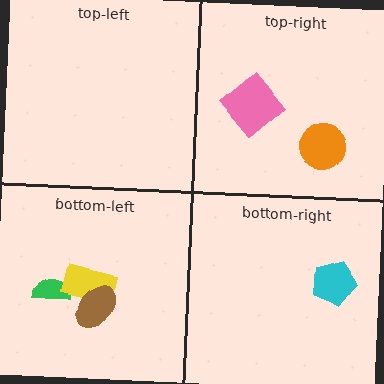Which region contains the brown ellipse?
The bottom-left region.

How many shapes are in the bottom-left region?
3.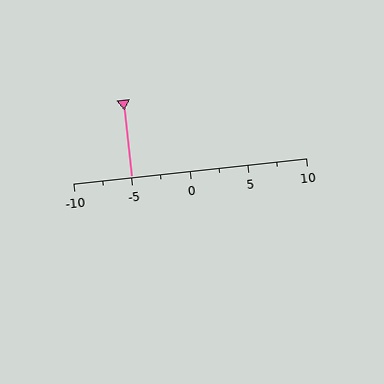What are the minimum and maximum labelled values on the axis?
The axis runs from -10 to 10.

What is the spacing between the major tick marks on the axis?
The major ticks are spaced 5 apart.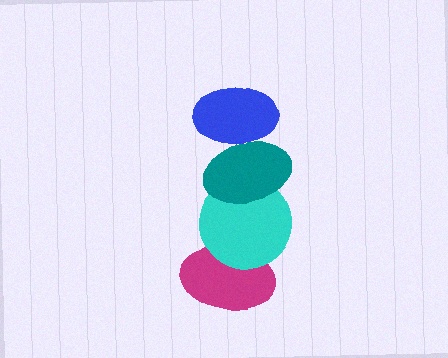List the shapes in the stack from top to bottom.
From top to bottom: the blue ellipse, the teal ellipse, the cyan circle, the magenta ellipse.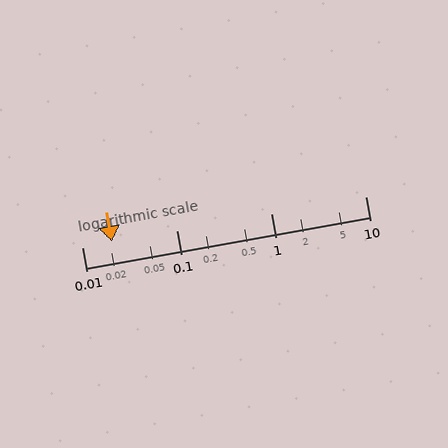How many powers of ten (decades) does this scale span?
The scale spans 3 decades, from 0.01 to 10.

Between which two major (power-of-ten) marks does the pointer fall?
The pointer is between 0.01 and 0.1.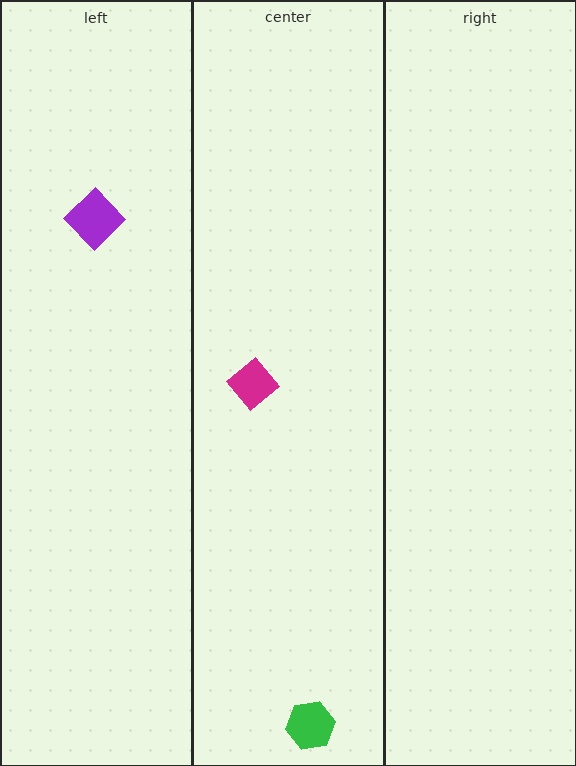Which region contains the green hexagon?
The center region.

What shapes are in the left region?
The purple diamond.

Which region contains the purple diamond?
The left region.